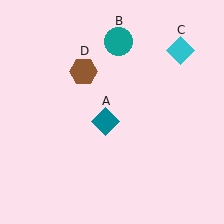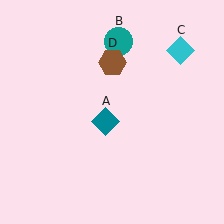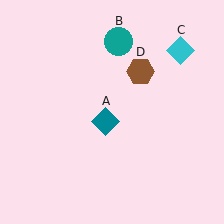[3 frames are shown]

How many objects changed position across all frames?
1 object changed position: brown hexagon (object D).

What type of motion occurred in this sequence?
The brown hexagon (object D) rotated clockwise around the center of the scene.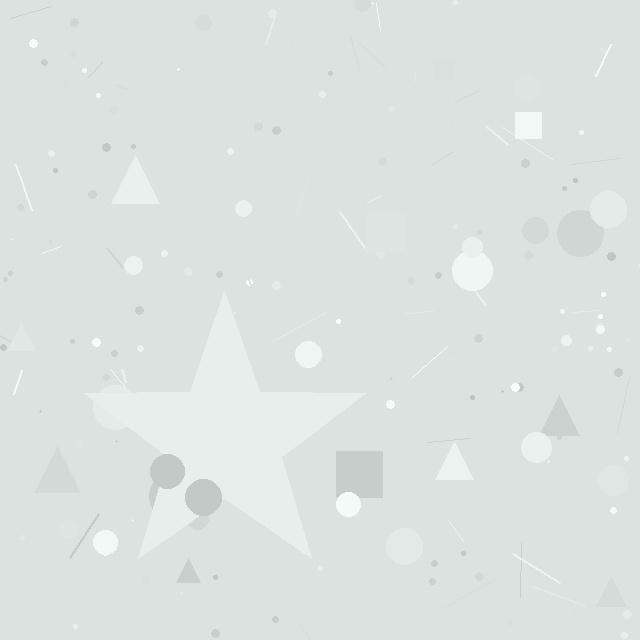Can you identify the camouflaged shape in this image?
The camouflaged shape is a star.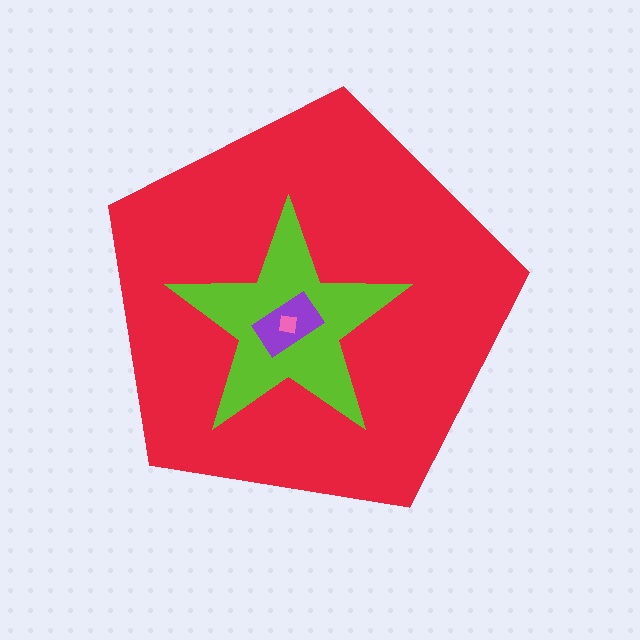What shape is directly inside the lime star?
The purple rectangle.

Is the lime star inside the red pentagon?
Yes.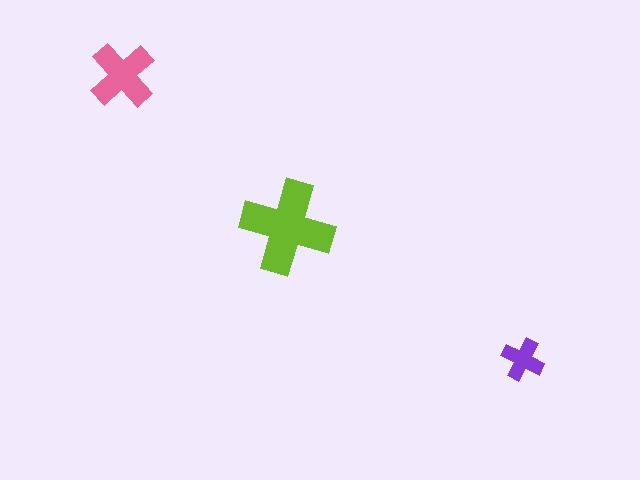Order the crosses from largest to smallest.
the lime one, the pink one, the purple one.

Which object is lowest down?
The purple cross is bottommost.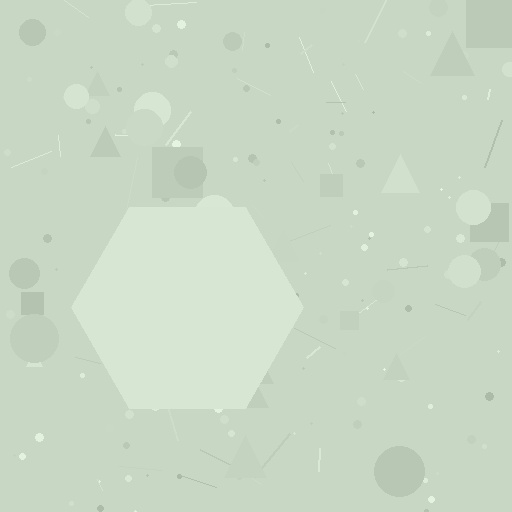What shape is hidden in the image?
A hexagon is hidden in the image.